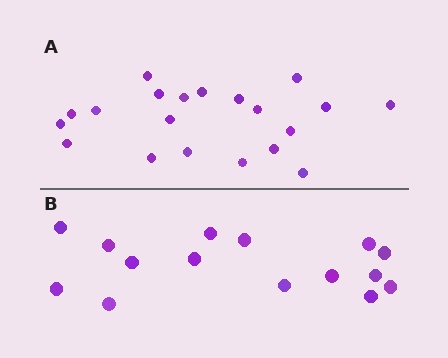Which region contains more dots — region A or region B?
Region A (the top region) has more dots.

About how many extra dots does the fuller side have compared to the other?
Region A has about 5 more dots than region B.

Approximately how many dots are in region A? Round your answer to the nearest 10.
About 20 dots.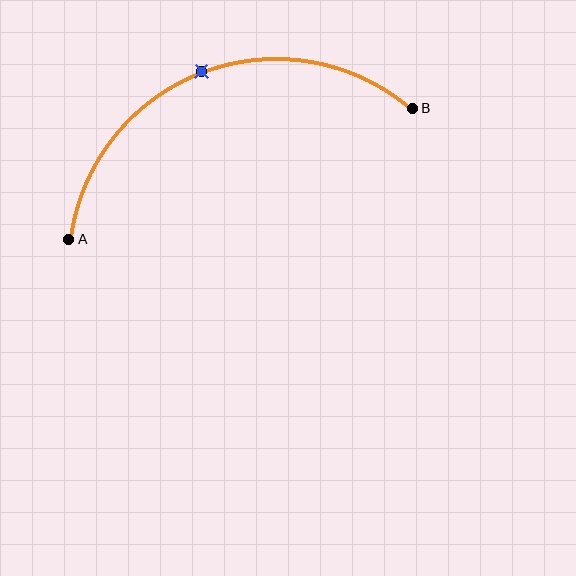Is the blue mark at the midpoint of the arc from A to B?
Yes. The blue mark lies on the arc at equal arc-length from both A and B — it is the arc midpoint.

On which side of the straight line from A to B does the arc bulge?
The arc bulges above the straight line connecting A and B.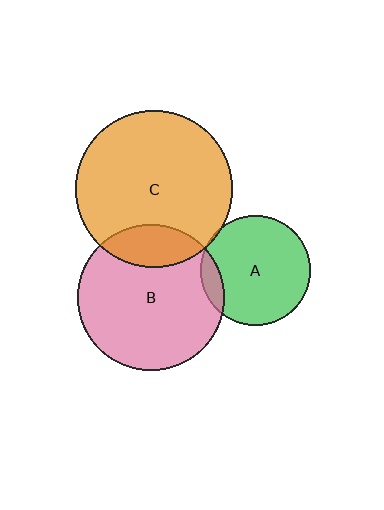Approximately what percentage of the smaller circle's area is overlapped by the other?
Approximately 20%.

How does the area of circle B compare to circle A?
Approximately 1.8 times.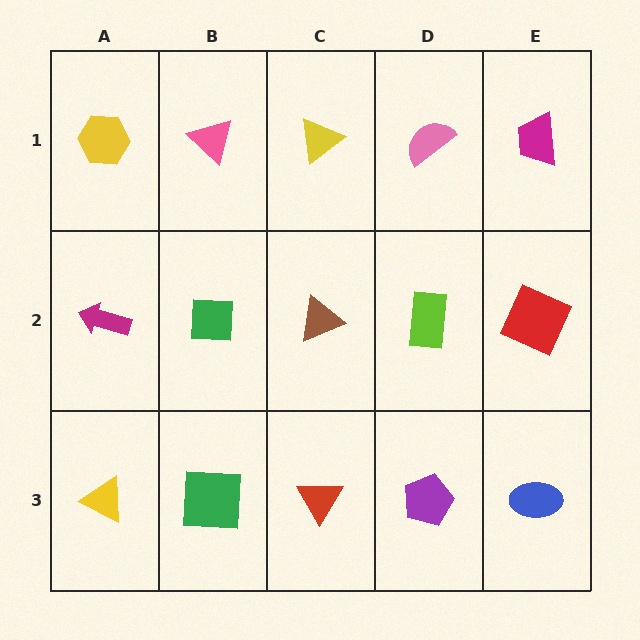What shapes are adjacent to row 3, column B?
A green square (row 2, column B), a yellow triangle (row 3, column A), a red triangle (row 3, column C).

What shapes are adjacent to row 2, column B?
A pink triangle (row 1, column B), a green square (row 3, column B), a magenta arrow (row 2, column A), a brown triangle (row 2, column C).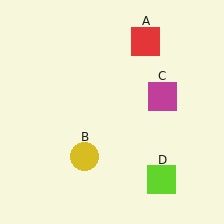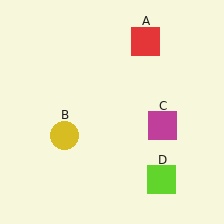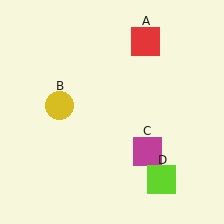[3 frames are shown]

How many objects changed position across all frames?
2 objects changed position: yellow circle (object B), magenta square (object C).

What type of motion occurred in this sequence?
The yellow circle (object B), magenta square (object C) rotated clockwise around the center of the scene.